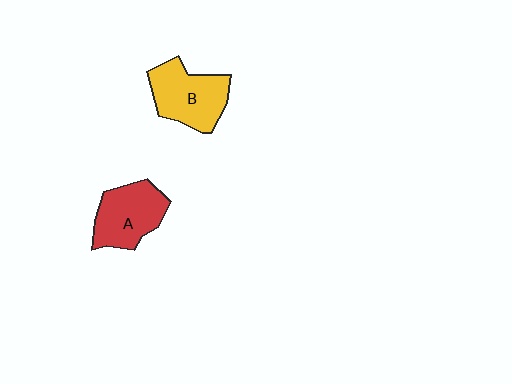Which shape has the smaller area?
Shape A (red).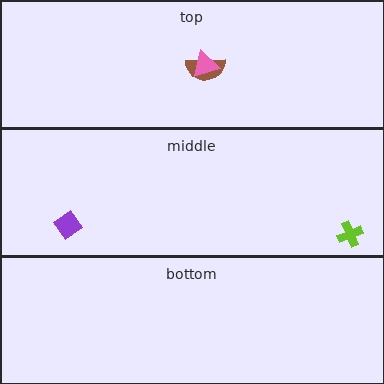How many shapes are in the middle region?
2.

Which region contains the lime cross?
The middle region.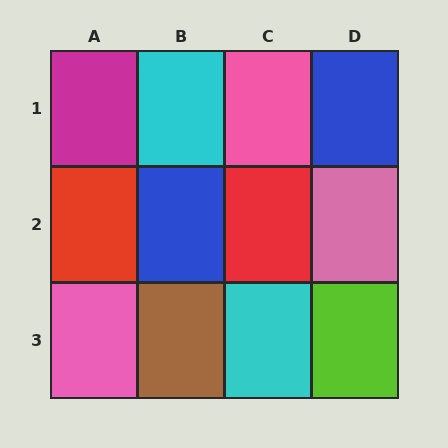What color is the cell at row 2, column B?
Blue.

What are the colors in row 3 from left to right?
Pink, brown, cyan, lime.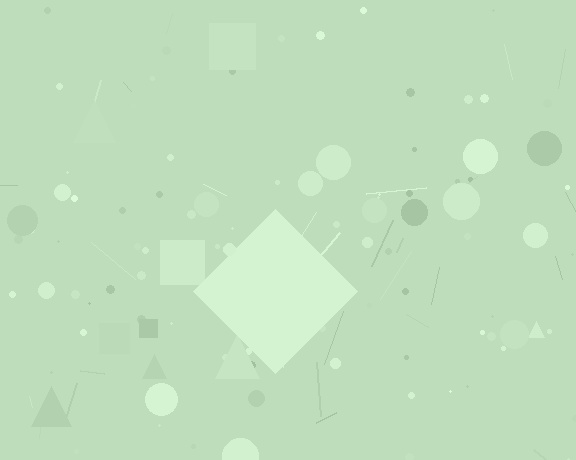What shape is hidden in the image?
A diamond is hidden in the image.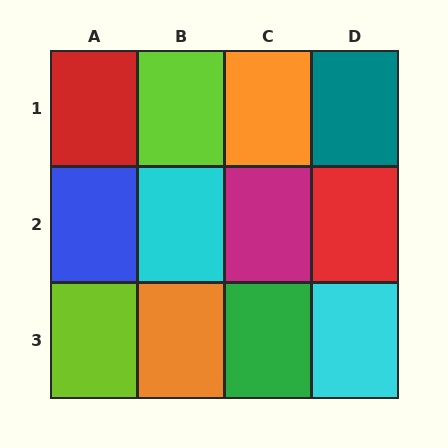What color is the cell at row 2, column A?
Blue.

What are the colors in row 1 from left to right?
Red, lime, orange, teal.